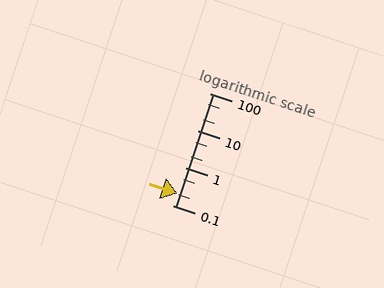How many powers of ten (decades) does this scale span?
The scale spans 3 decades, from 0.1 to 100.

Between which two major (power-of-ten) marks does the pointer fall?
The pointer is between 0.1 and 1.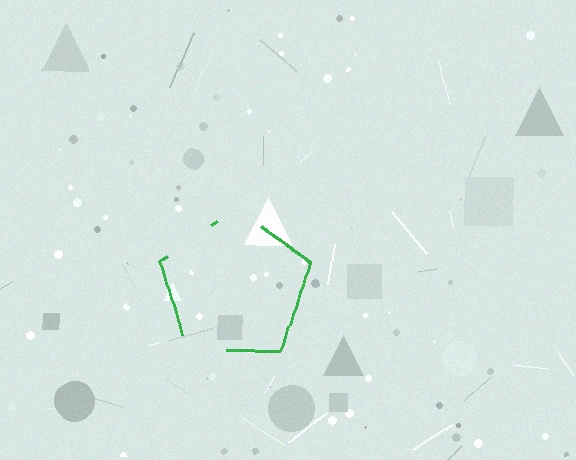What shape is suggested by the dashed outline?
The dashed outline suggests a pentagon.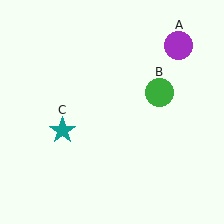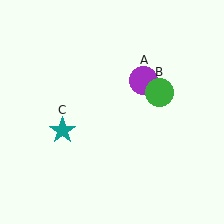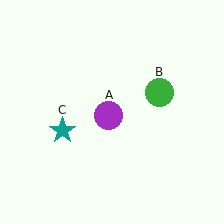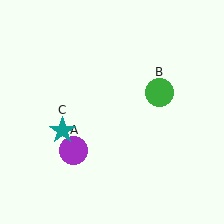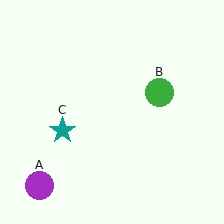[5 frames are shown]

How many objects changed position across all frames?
1 object changed position: purple circle (object A).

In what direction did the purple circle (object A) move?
The purple circle (object A) moved down and to the left.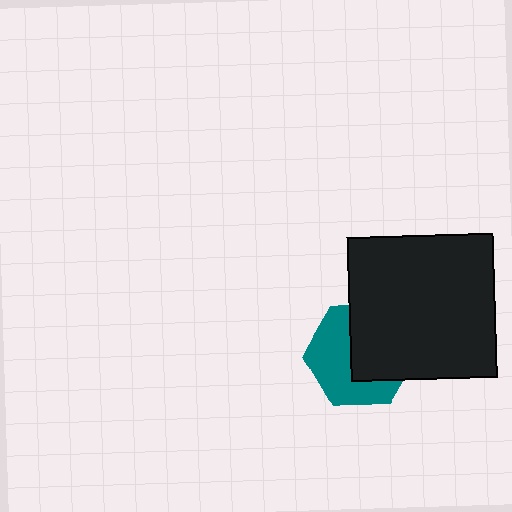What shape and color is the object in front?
The object in front is a black rectangle.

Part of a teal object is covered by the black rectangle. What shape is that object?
It is a hexagon.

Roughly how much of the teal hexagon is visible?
About half of it is visible (roughly 50%).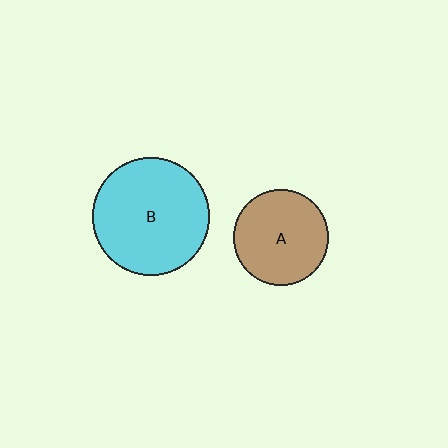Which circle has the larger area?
Circle B (cyan).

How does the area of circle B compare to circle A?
Approximately 1.5 times.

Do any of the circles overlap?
No, none of the circles overlap.